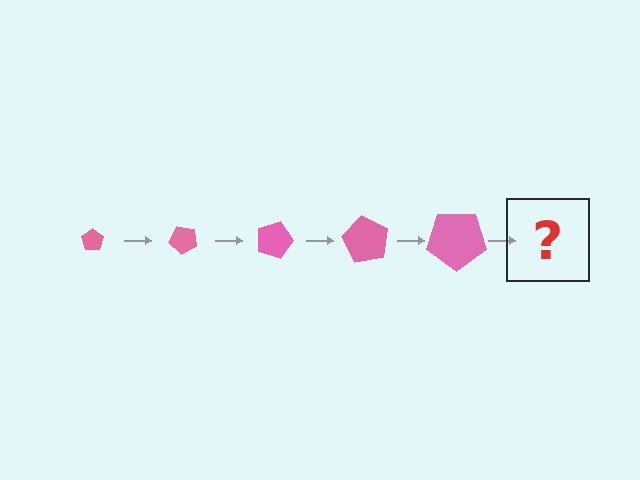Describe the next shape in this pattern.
It should be a pentagon, larger than the previous one and rotated 225 degrees from the start.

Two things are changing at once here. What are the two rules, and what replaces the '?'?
The two rules are that the pentagon grows larger each step and it rotates 45 degrees each step. The '?' should be a pentagon, larger than the previous one and rotated 225 degrees from the start.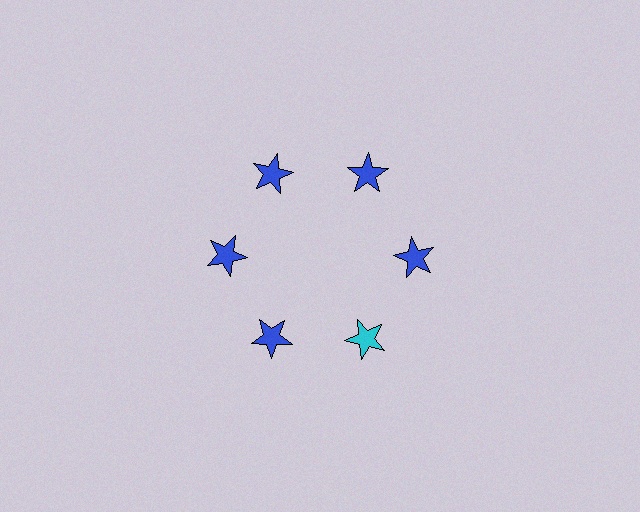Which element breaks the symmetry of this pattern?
The cyan star at roughly the 5 o'clock position breaks the symmetry. All other shapes are blue stars.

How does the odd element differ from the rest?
It has a different color: cyan instead of blue.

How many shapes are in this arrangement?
There are 6 shapes arranged in a ring pattern.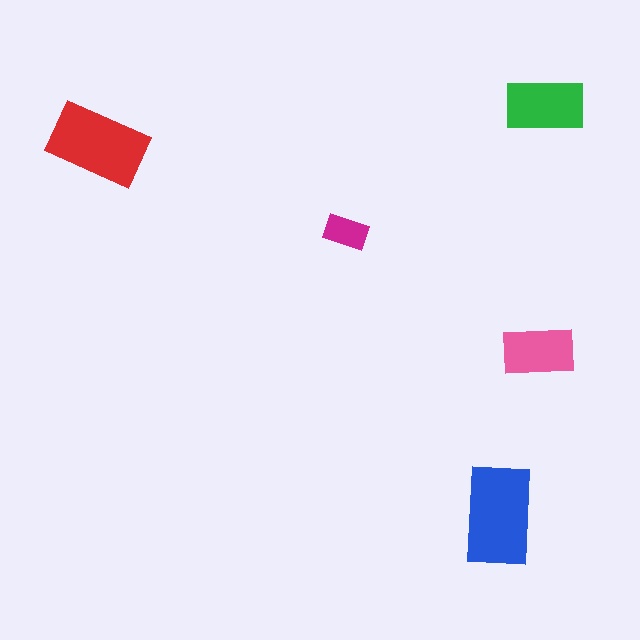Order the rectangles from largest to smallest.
the blue one, the red one, the green one, the pink one, the magenta one.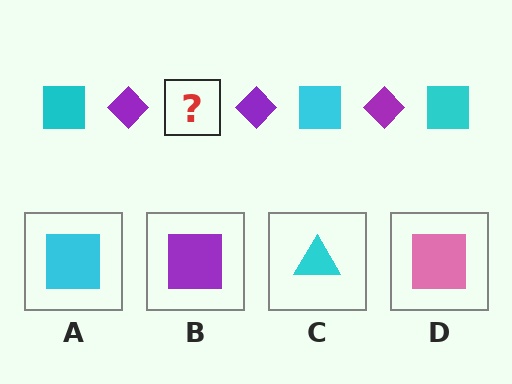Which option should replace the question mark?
Option A.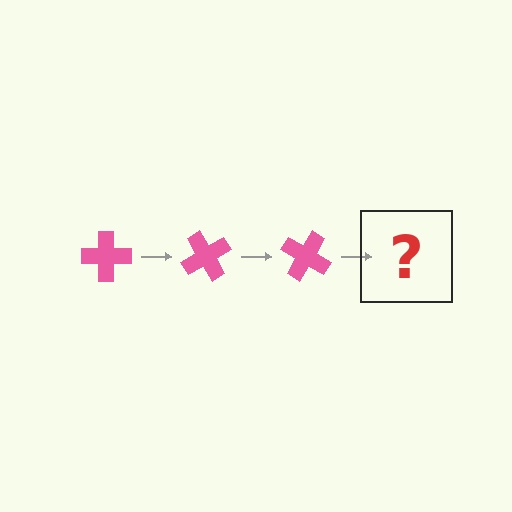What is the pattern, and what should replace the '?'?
The pattern is that the cross rotates 60 degrees each step. The '?' should be a pink cross rotated 180 degrees.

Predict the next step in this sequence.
The next step is a pink cross rotated 180 degrees.